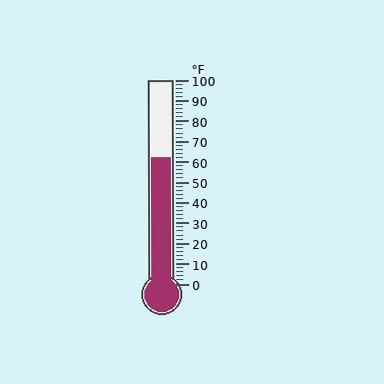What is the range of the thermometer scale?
The thermometer scale ranges from 0°F to 100°F.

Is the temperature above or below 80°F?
The temperature is below 80°F.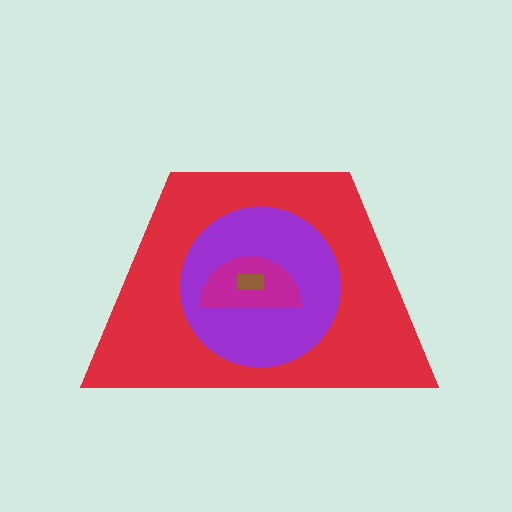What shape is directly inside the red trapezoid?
The purple circle.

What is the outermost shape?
The red trapezoid.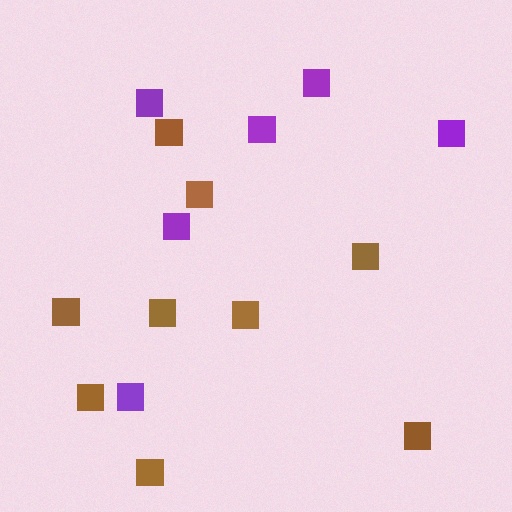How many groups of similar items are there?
There are 2 groups: one group of purple squares (6) and one group of brown squares (9).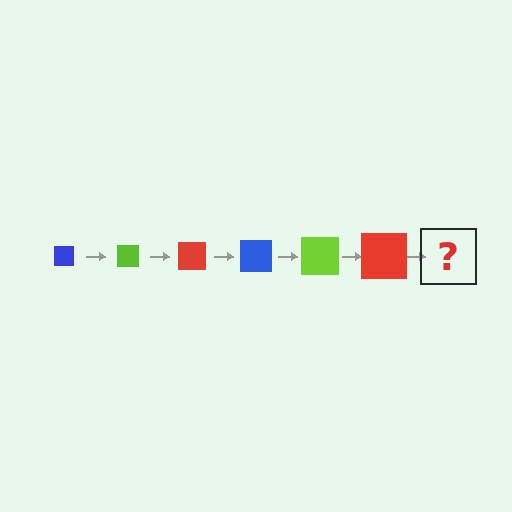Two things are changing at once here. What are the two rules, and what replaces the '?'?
The two rules are that the square grows larger each step and the color cycles through blue, lime, and red. The '?' should be a blue square, larger than the previous one.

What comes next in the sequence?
The next element should be a blue square, larger than the previous one.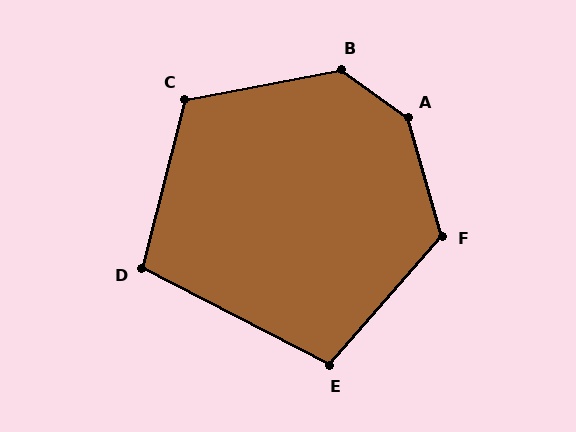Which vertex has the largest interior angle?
A, at approximately 141 degrees.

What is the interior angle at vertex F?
Approximately 123 degrees (obtuse).